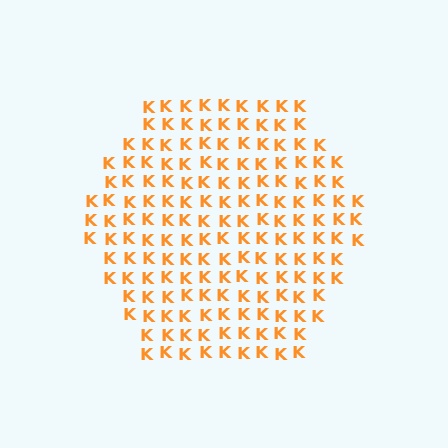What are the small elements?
The small elements are letter K's.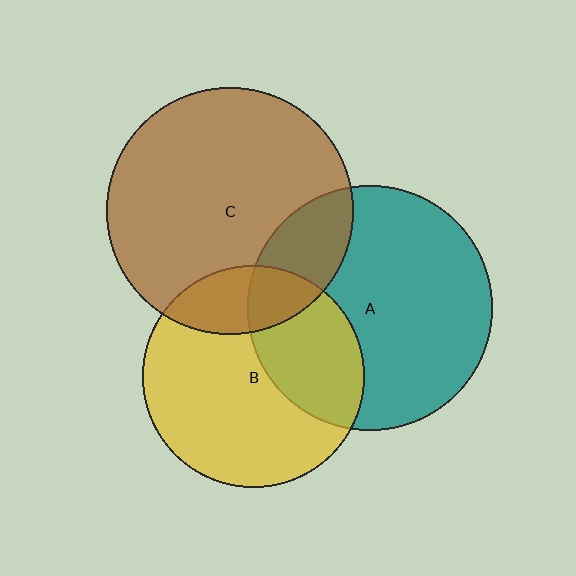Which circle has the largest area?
Circle C (brown).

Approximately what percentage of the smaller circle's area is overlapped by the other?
Approximately 35%.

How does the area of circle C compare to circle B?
Approximately 1.2 times.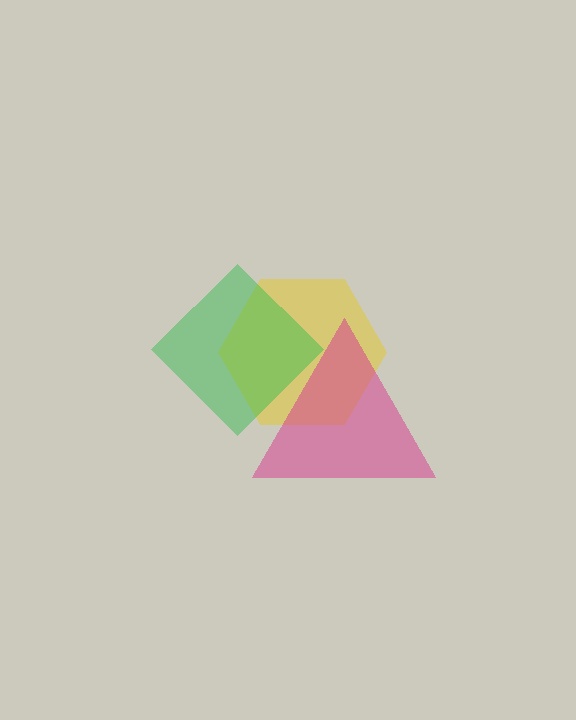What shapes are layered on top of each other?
The layered shapes are: a yellow hexagon, a green diamond, a magenta triangle.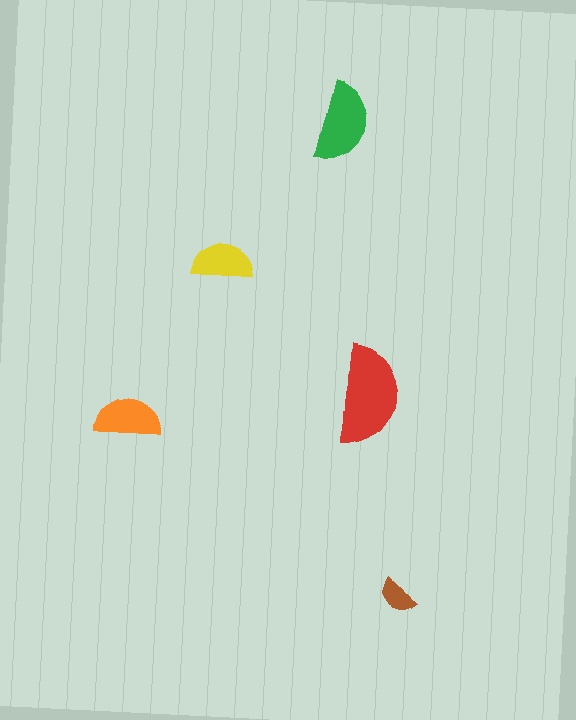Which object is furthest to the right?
The brown semicircle is rightmost.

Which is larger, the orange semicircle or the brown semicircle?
The orange one.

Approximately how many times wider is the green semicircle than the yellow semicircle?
About 1.5 times wider.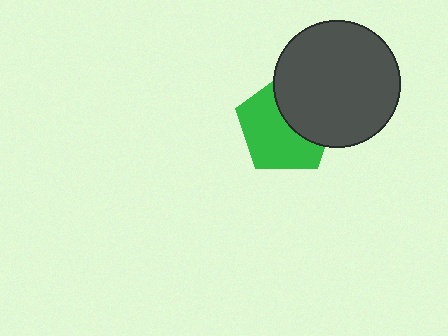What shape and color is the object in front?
The object in front is a dark gray circle.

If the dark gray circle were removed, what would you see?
You would see the complete green pentagon.